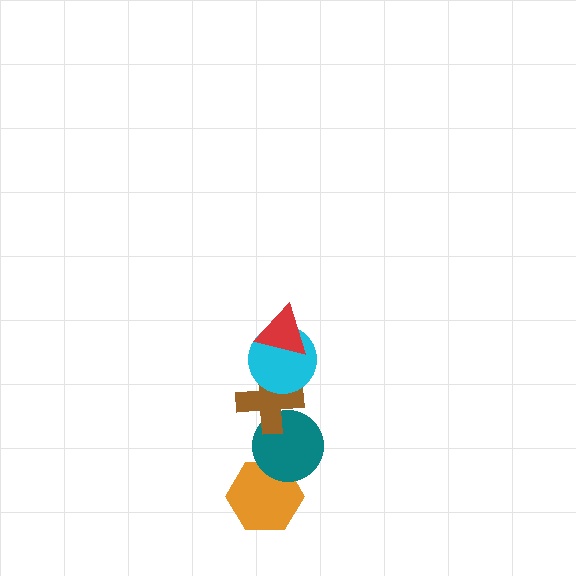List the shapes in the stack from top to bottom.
From top to bottom: the red triangle, the cyan circle, the brown cross, the teal circle, the orange hexagon.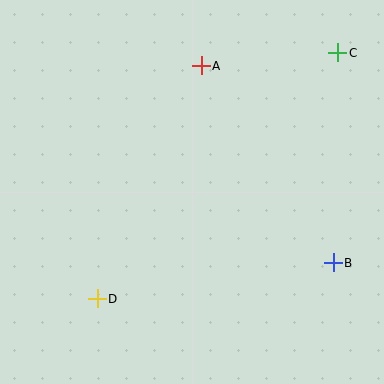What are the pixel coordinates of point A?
Point A is at (201, 66).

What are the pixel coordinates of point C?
Point C is at (338, 53).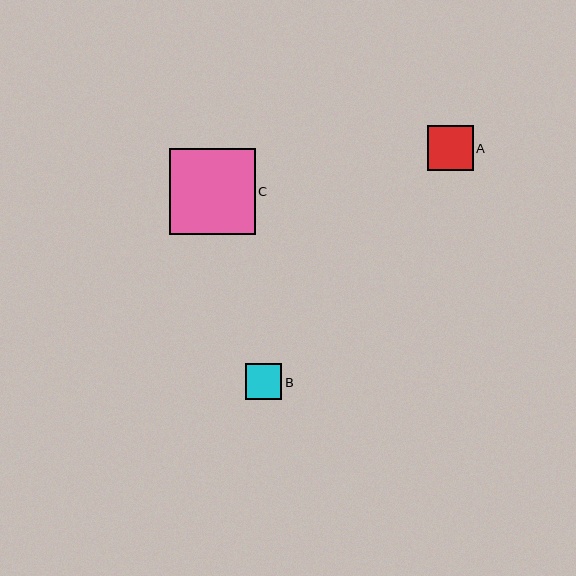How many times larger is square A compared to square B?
Square A is approximately 1.2 times the size of square B.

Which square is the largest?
Square C is the largest with a size of approximately 86 pixels.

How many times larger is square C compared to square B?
Square C is approximately 2.4 times the size of square B.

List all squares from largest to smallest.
From largest to smallest: C, A, B.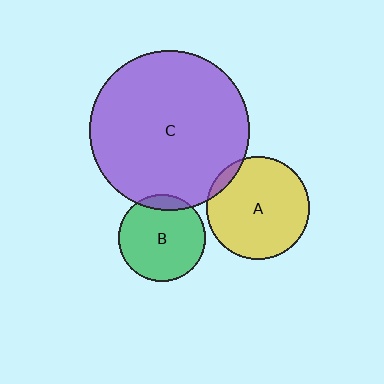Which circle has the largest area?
Circle C (purple).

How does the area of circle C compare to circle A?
Approximately 2.4 times.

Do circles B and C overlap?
Yes.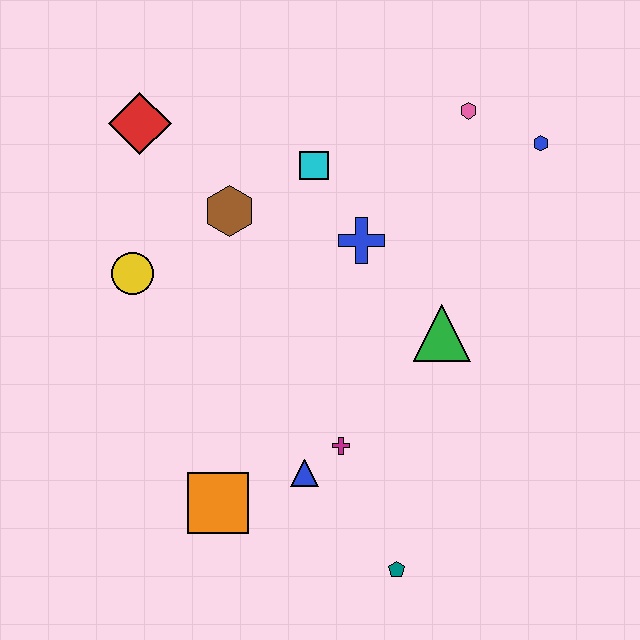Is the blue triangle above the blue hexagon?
No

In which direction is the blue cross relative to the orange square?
The blue cross is above the orange square.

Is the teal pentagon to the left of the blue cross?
No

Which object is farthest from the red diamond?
The teal pentagon is farthest from the red diamond.